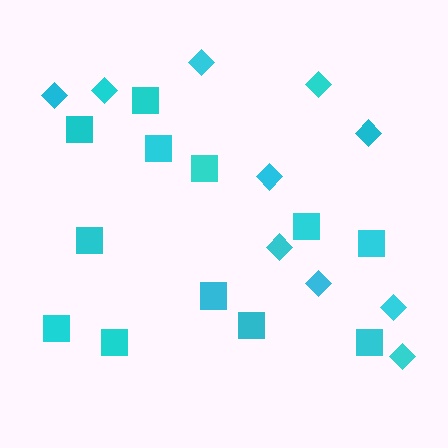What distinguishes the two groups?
There are 2 groups: one group of squares (12) and one group of diamonds (10).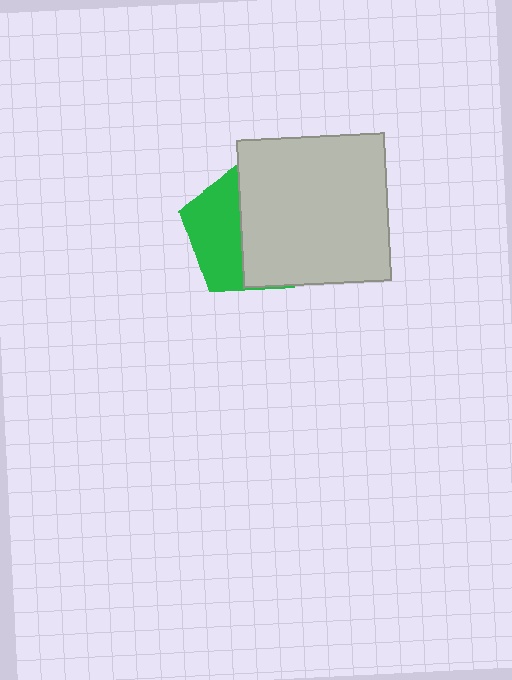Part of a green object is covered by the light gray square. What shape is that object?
It is a pentagon.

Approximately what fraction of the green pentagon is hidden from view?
Roughly 59% of the green pentagon is hidden behind the light gray square.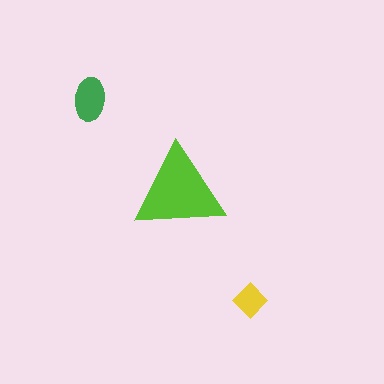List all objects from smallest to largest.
The yellow diamond, the green ellipse, the lime triangle.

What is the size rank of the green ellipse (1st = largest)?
2nd.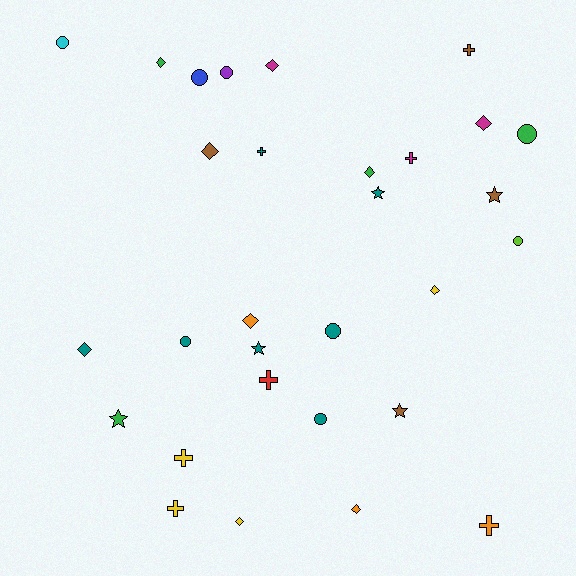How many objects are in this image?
There are 30 objects.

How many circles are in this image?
There are 8 circles.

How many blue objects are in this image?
There is 1 blue object.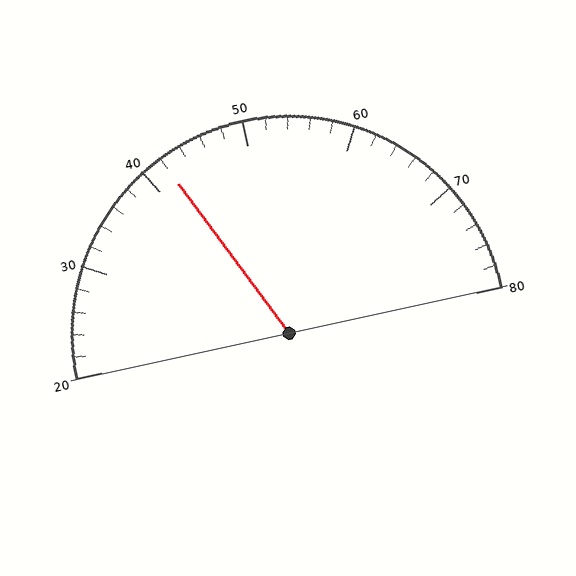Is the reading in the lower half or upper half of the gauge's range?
The reading is in the lower half of the range (20 to 80).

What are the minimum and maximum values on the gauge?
The gauge ranges from 20 to 80.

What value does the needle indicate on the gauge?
The needle indicates approximately 42.